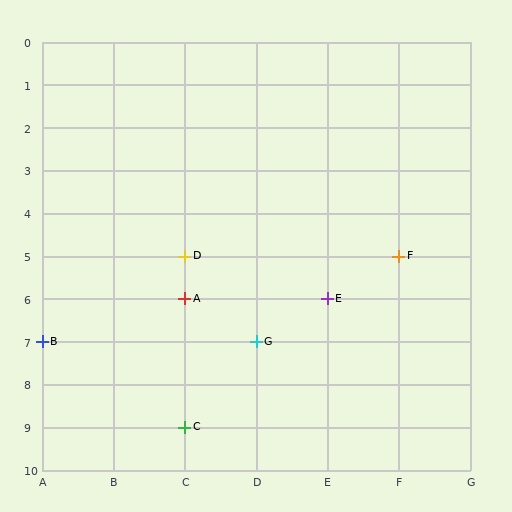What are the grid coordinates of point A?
Point A is at grid coordinates (C, 6).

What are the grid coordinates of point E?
Point E is at grid coordinates (E, 6).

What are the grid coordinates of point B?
Point B is at grid coordinates (A, 7).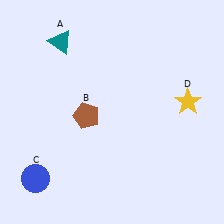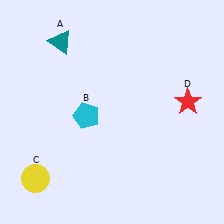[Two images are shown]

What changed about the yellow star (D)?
In Image 1, D is yellow. In Image 2, it changed to red.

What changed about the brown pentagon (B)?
In Image 1, B is brown. In Image 2, it changed to cyan.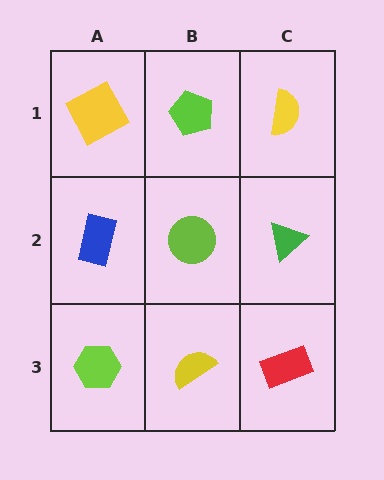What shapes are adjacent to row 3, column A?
A blue rectangle (row 2, column A), a yellow semicircle (row 3, column B).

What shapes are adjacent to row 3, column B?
A lime circle (row 2, column B), a lime hexagon (row 3, column A), a red rectangle (row 3, column C).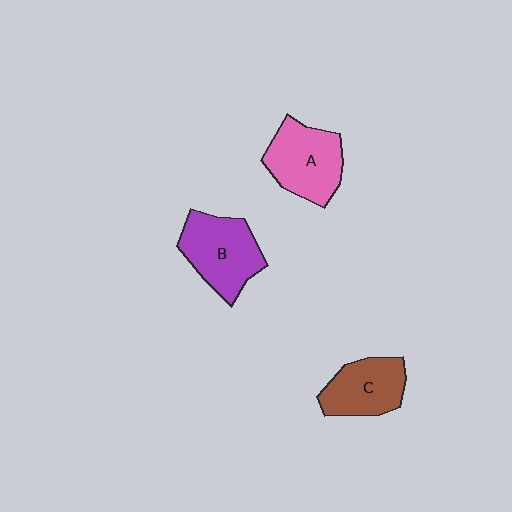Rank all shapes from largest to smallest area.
From largest to smallest: B (purple), A (pink), C (brown).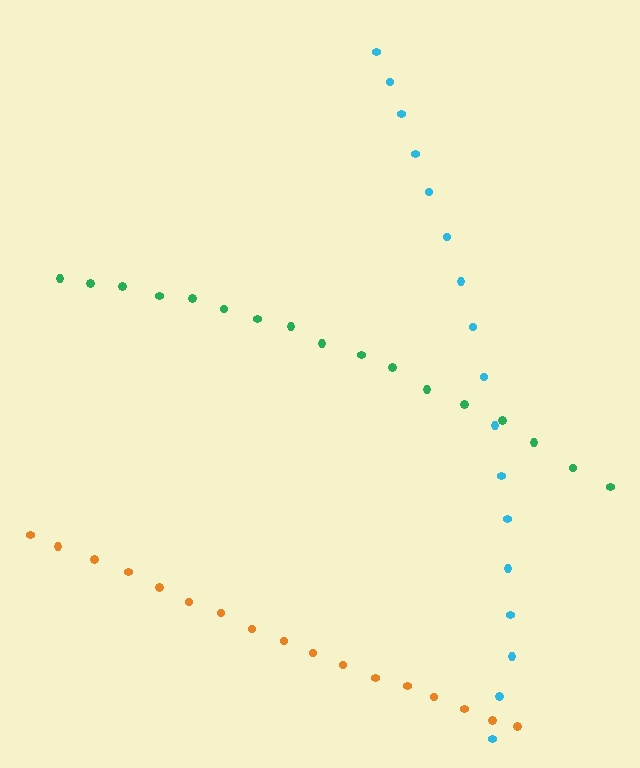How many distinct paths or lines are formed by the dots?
There are 3 distinct paths.